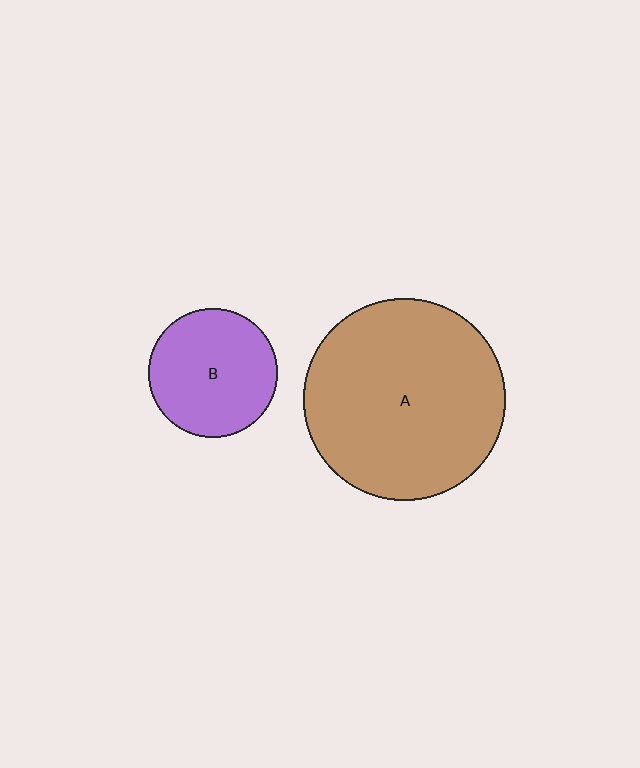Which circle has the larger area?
Circle A (brown).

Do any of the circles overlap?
No, none of the circles overlap.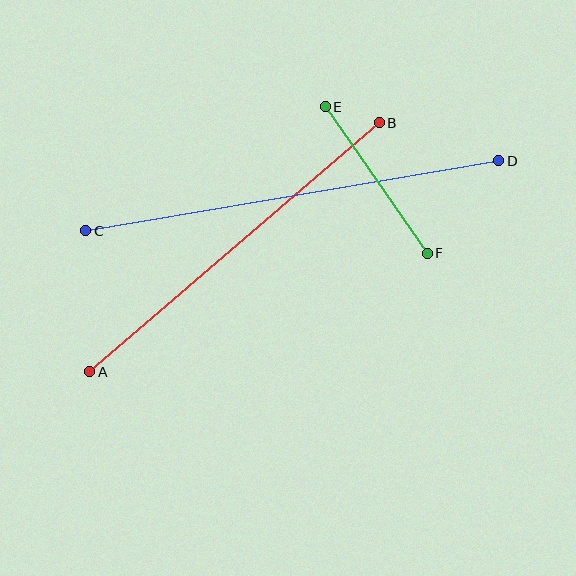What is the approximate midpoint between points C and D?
The midpoint is at approximately (292, 196) pixels.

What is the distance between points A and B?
The distance is approximately 382 pixels.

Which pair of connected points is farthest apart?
Points C and D are farthest apart.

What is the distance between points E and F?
The distance is approximately 179 pixels.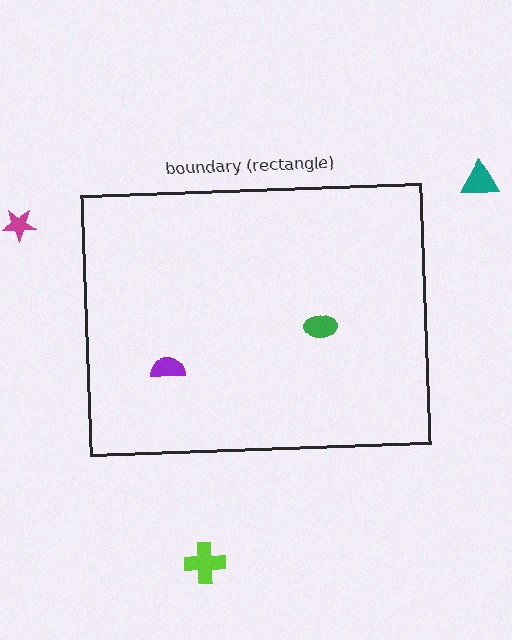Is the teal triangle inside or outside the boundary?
Outside.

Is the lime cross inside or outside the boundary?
Outside.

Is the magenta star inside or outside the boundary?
Outside.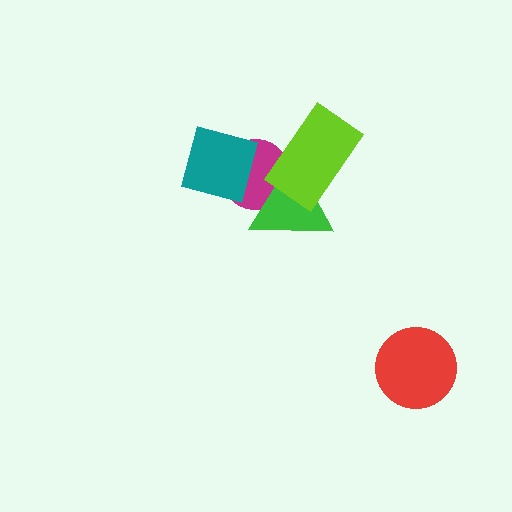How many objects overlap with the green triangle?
3 objects overlap with the green triangle.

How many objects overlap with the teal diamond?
2 objects overlap with the teal diamond.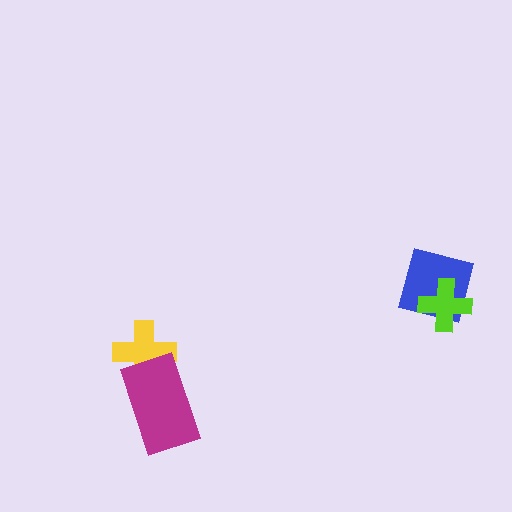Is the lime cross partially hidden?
No, no other shape covers it.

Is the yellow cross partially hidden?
Yes, it is partially covered by another shape.